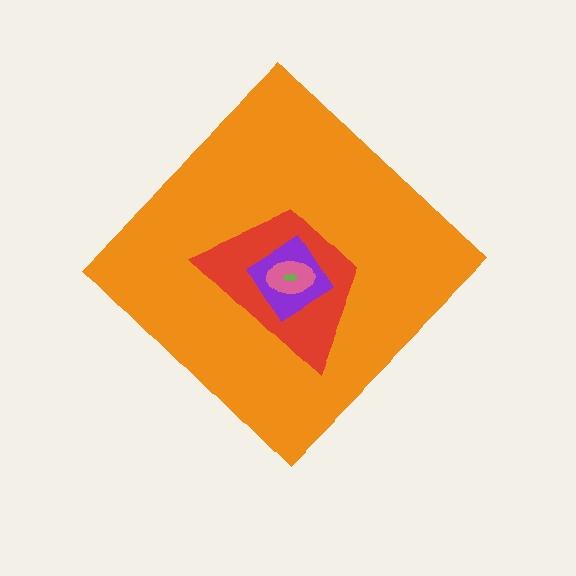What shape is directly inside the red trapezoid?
The purple diamond.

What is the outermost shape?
The orange diamond.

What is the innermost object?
The lime arrow.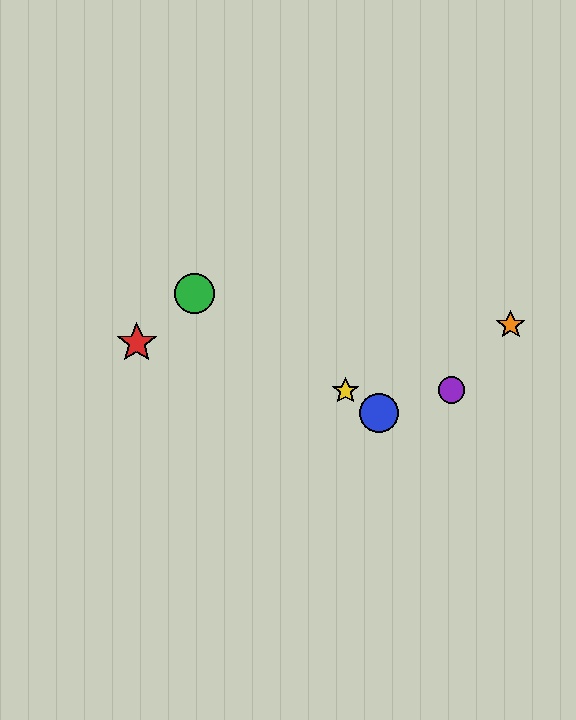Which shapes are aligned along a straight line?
The blue circle, the green circle, the yellow star are aligned along a straight line.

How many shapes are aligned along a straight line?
3 shapes (the blue circle, the green circle, the yellow star) are aligned along a straight line.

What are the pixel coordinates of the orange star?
The orange star is at (511, 325).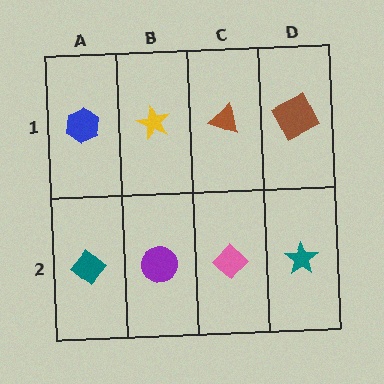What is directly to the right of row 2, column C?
A teal star.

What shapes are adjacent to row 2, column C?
A brown triangle (row 1, column C), a purple circle (row 2, column B), a teal star (row 2, column D).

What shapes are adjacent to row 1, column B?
A purple circle (row 2, column B), a blue hexagon (row 1, column A), a brown triangle (row 1, column C).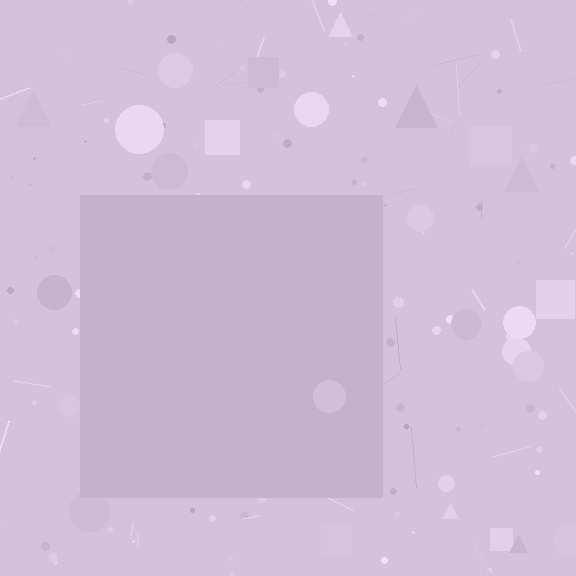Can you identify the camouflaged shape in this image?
The camouflaged shape is a square.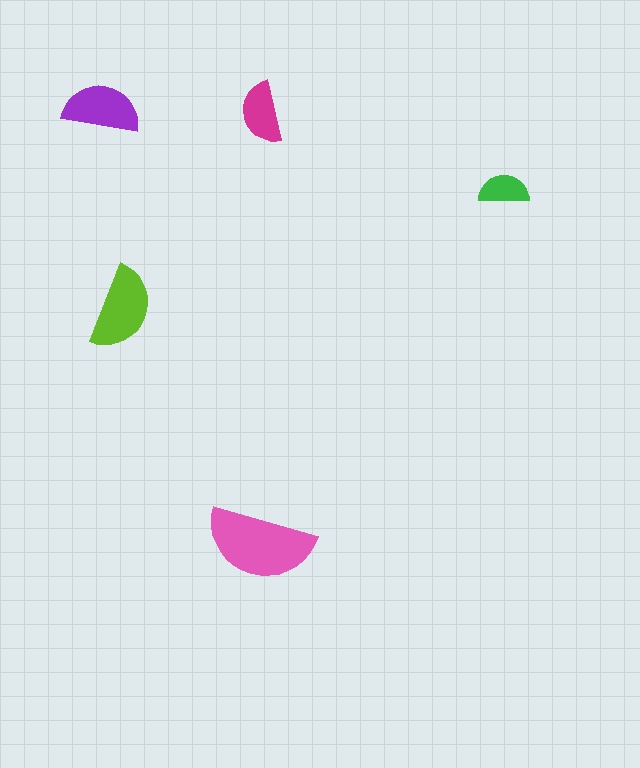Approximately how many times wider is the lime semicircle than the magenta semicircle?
About 1.5 times wider.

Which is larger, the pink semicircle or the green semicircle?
The pink one.